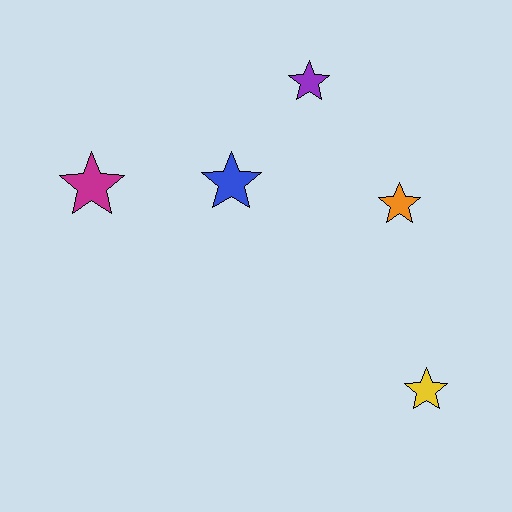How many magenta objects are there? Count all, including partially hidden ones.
There is 1 magenta object.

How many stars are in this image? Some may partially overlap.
There are 5 stars.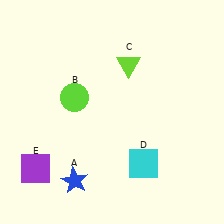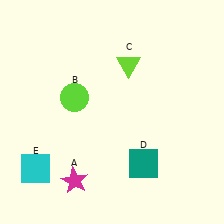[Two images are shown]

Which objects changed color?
A changed from blue to magenta. D changed from cyan to teal. E changed from purple to cyan.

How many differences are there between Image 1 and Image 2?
There are 3 differences between the two images.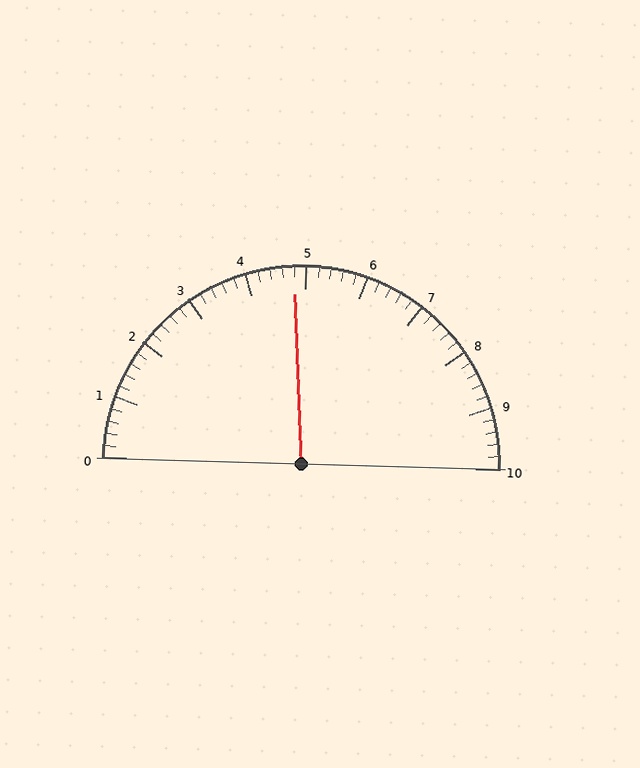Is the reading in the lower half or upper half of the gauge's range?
The reading is in the lower half of the range (0 to 10).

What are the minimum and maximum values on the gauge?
The gauge ranges from 0 to 10.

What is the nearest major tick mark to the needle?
The nearest major tick mark is 5.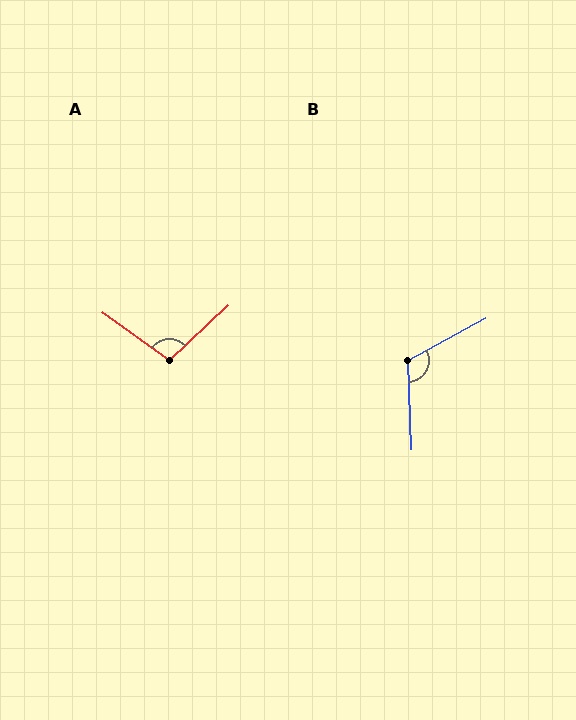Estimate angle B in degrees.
Approximately 116 degrees.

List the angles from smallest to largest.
A (101°), B (116°).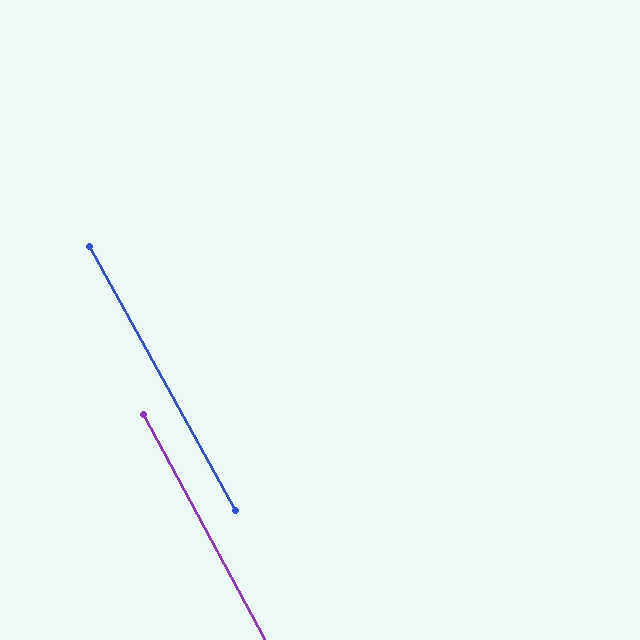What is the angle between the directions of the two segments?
Approximately 0 degrees.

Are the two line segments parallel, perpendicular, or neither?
Parallel — their directions differ by only 0.5°.